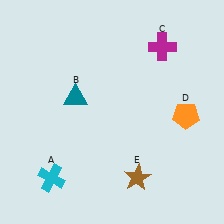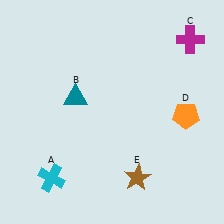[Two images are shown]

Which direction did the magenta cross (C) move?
The magenta cross (C) moved right.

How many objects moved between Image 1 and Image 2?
1 object moved between the two images.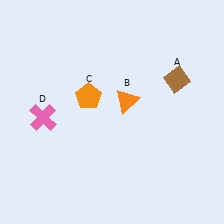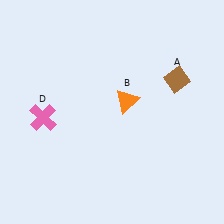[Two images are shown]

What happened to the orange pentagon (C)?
The orange pentagon (C) was removed in Image 2. It was in the top-left area of Image 1.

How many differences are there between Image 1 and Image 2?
There is 1 difference between the two images.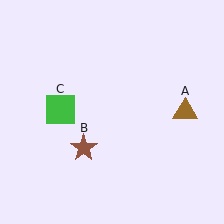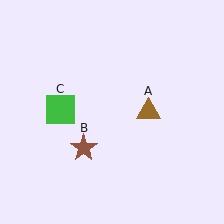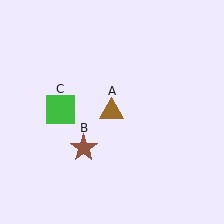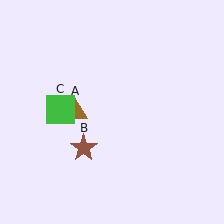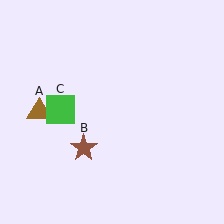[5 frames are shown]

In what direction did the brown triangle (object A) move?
The brown triangle (object A) moved left.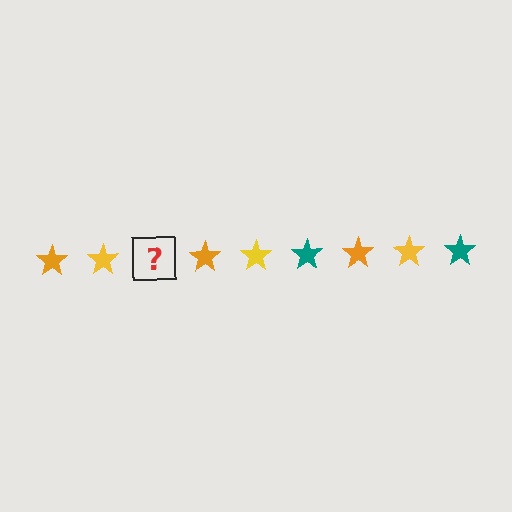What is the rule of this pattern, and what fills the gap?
The rule is that the pattern cycles through orange, yellow, teal stars. The gap should be filled with a teal star.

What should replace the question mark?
The question mark should be replaced with a teal star.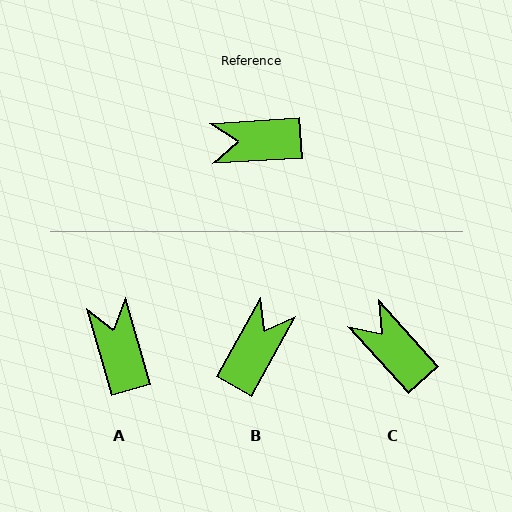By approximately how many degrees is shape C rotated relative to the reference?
Approximately 51 degrees clockwise.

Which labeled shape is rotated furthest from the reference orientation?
B, about 122 degrees away.